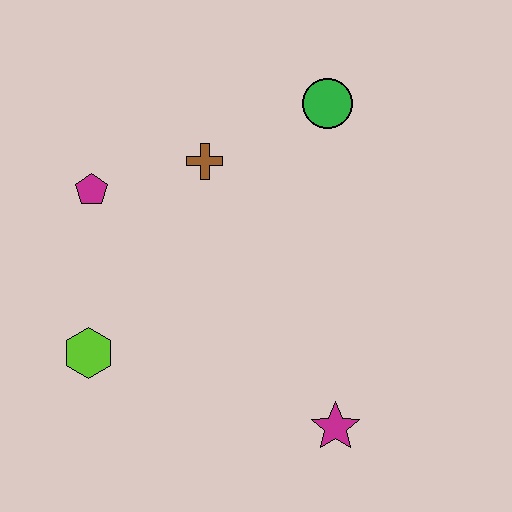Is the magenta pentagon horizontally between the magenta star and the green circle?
No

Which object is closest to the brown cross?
The magenta pentagon is closest to the brown cross.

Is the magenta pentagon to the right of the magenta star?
No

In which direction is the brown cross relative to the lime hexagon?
The brown cross is above the lime hexagon.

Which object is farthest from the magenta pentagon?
The magenta star is farthest from the magenta pentagon.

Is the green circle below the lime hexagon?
No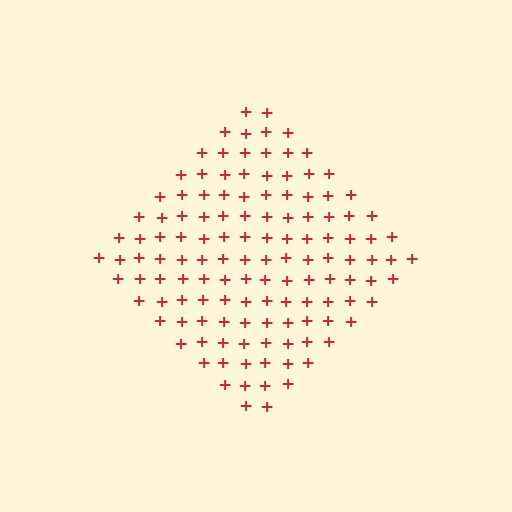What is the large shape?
The large shape is a diamond.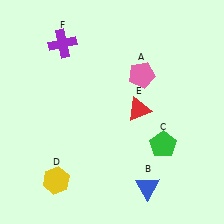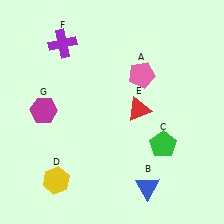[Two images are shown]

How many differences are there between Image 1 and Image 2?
There is 1 difference between the two images.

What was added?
A magenta hexagon (G) was added in Image 2.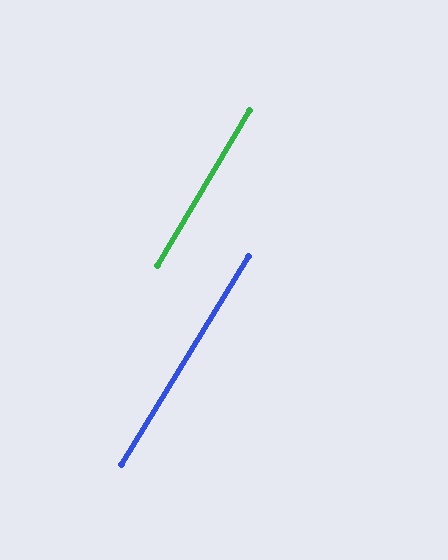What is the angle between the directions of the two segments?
Approximately 1 degree.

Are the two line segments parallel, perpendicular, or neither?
Parallel — their directions differ by only 0.7°.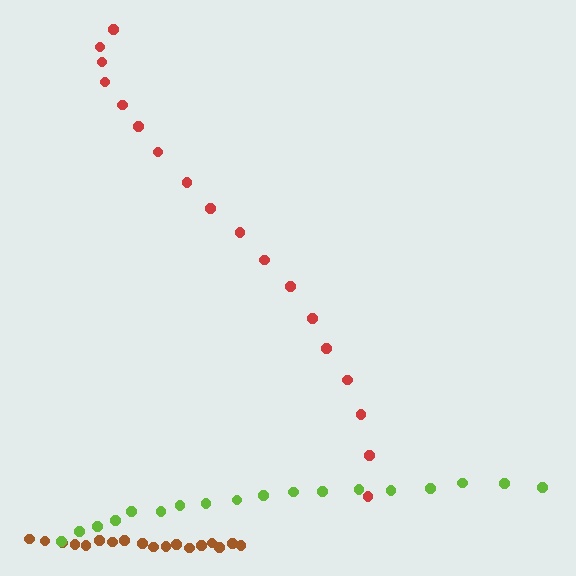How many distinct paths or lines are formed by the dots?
There are 3 distinct paths.